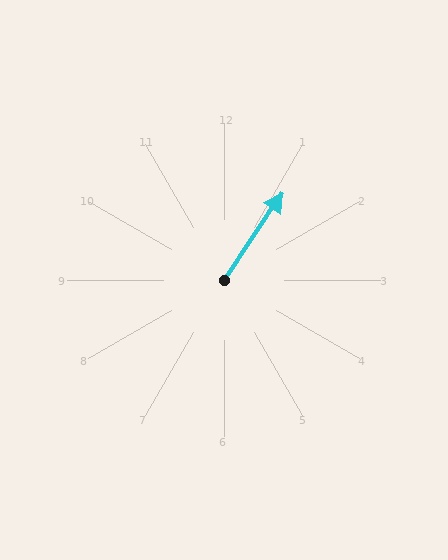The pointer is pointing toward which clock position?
Roughly 1 o'clock.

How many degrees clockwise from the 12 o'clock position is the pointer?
Approximately 34 degrees.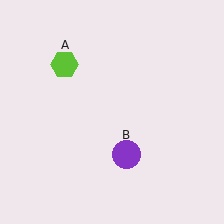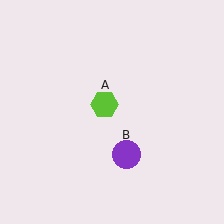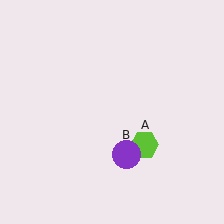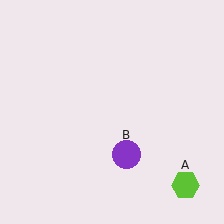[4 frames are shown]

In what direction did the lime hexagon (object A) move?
The lime hexagon (object A) moved down and to the right.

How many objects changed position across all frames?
1 object changed position: lime hexagon (object A).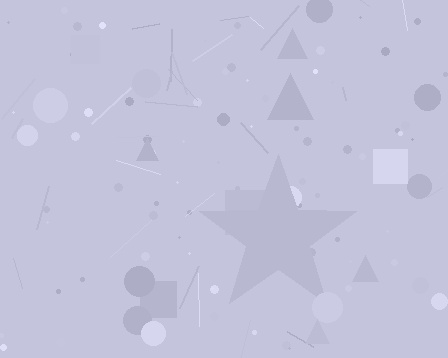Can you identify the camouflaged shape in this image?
The camouflaged shape is a star.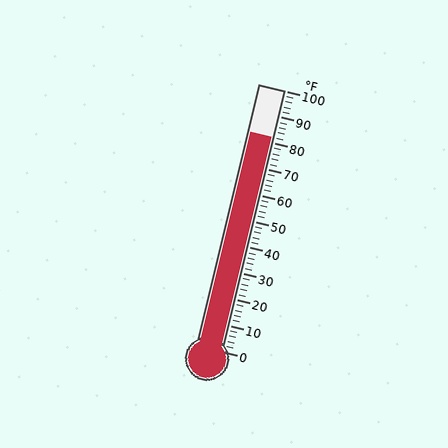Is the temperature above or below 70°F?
The temperature is above 70°F.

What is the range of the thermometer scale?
The thermometer scale ranges from 0°F to 100°F.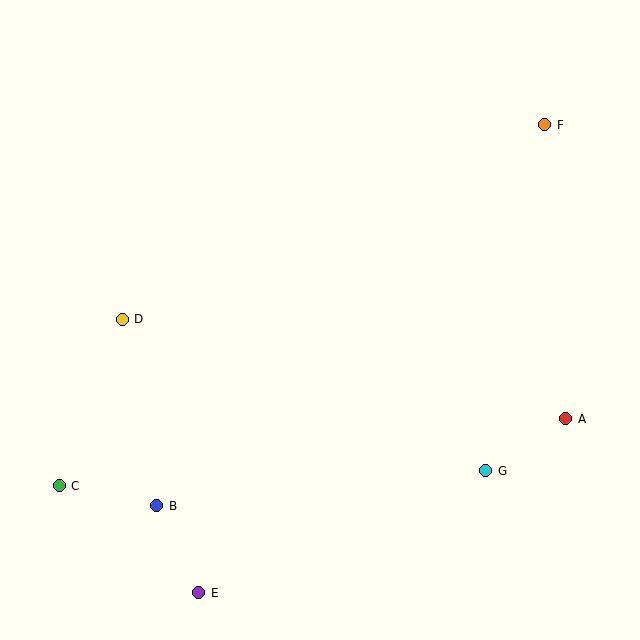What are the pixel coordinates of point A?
Point A is at (566, 419).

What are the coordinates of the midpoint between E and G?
The midpoint between E and G is at (342, 532).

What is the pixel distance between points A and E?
The distance between A and E is 406 pixels.